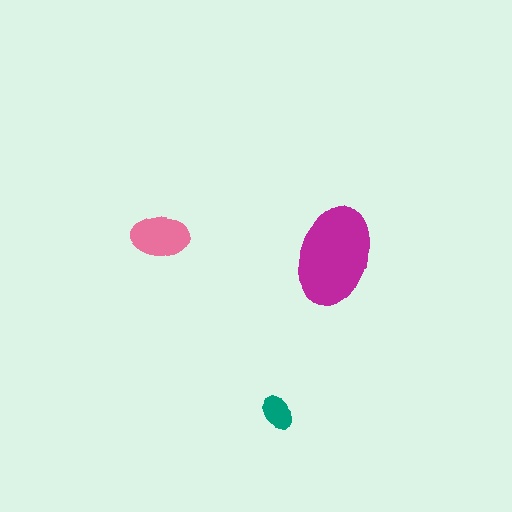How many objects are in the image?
There are 3 objects in the image.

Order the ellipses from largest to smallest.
the magenta one, the pink one, the teal one.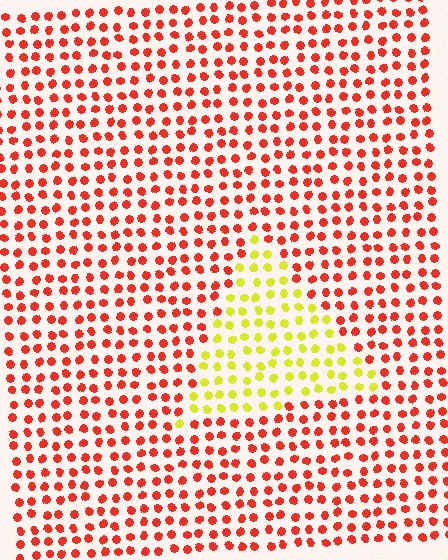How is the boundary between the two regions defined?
The boundary is defined purely by a slight shift in hue (about 62 degrees). Spacing, size, and orientation are identical on both sides.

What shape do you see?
I see a triangle.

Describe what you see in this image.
The image is filled with small red elements in a uniform arrangement. A triangle-shaped region is visible where the elements are tinted to a slightly different hue, forming a subtle color boundary.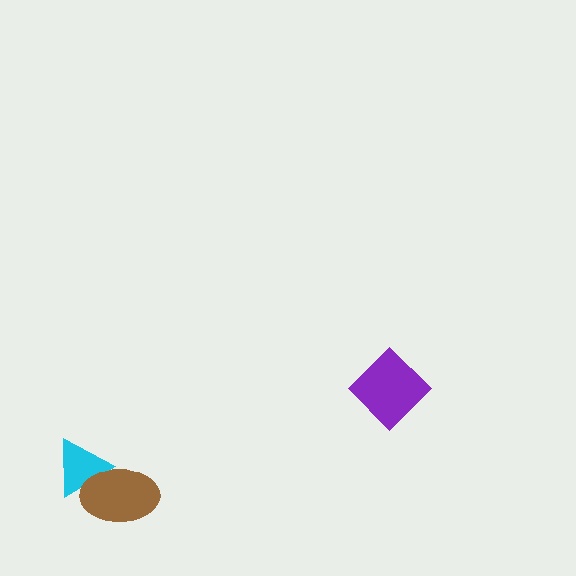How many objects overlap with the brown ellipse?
1 object overlaps with the brown ellipse.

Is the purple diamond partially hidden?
No, no other shape covers it.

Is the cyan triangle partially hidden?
Yes, it is partially covered by another shape.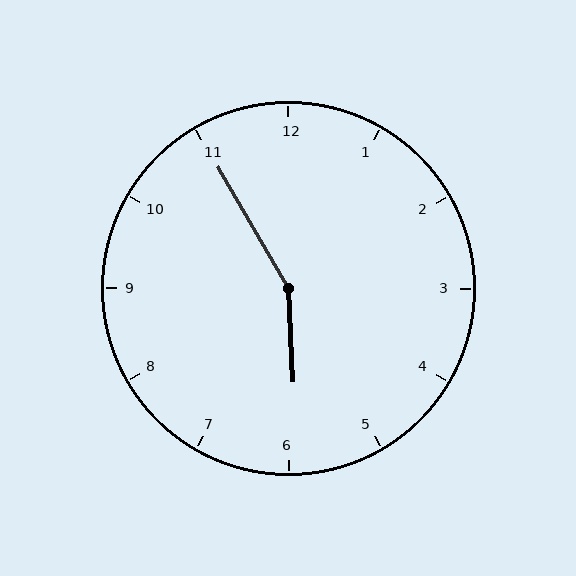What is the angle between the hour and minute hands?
Approximately 152 degrees.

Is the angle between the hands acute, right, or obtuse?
It is obtuse.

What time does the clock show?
5:55.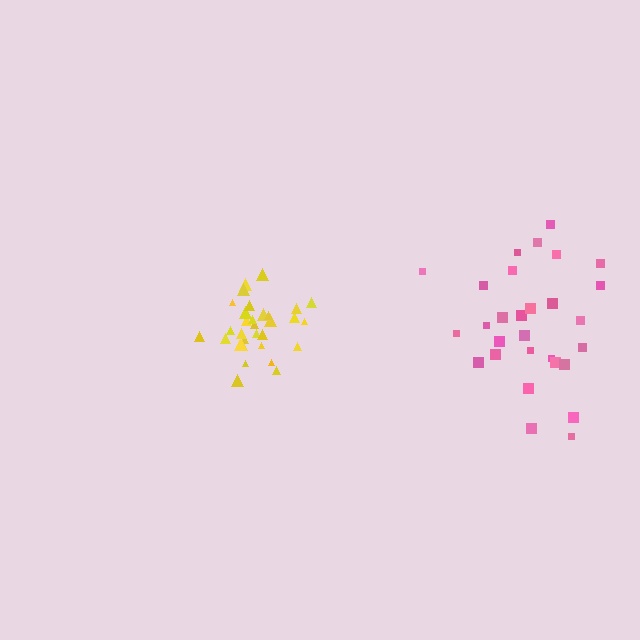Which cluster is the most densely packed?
Yellow.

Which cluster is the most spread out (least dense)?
Pink.